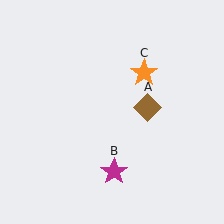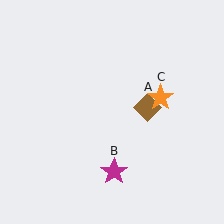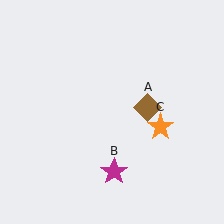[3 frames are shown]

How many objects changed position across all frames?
1 object changed position: orange star (object C).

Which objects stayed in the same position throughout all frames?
Brown diamond (object A) and magenta star (object B) remained stationary.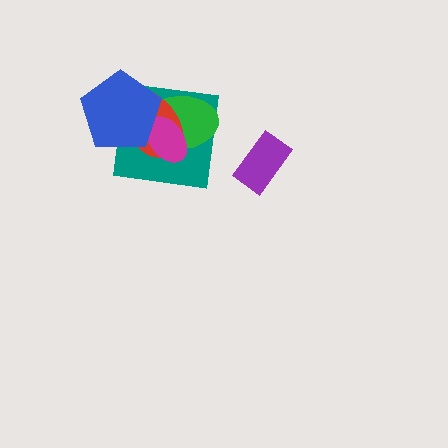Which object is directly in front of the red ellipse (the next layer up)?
The magenta ellipse is directly in front of the red ellipse.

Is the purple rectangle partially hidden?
No, no other shape covers it.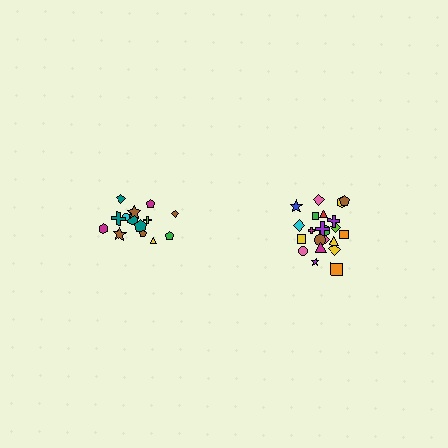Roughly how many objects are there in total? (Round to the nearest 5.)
Roughly 35 objects in total.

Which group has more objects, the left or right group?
The right group.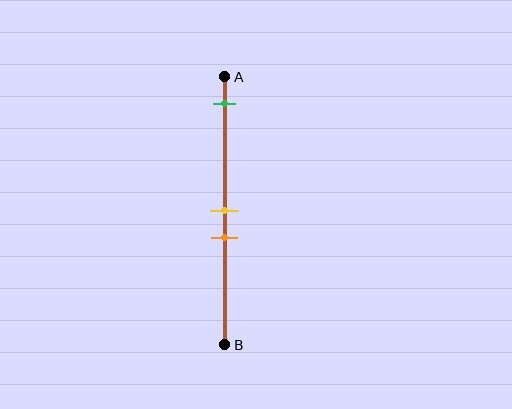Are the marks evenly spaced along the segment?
No, the marks are not evenly spaced.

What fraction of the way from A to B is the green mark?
The green mark is approximately 10% (0.1) of the way from A to B.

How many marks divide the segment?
There are 3 marks dividing the segment.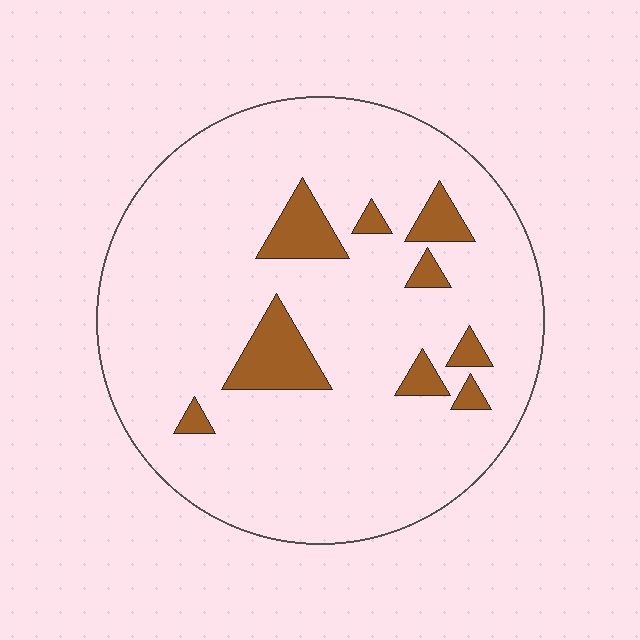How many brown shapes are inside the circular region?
9.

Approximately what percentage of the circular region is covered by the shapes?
Approximately 10%.